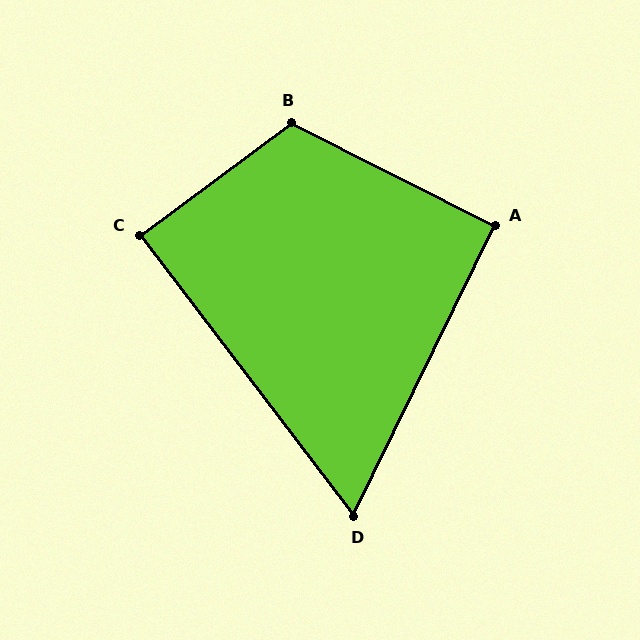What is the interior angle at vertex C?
Approximately 89 degrees (approximately right).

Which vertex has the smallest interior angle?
D, at approximately 63 degrees.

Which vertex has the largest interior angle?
B, at approximately 117 degrees.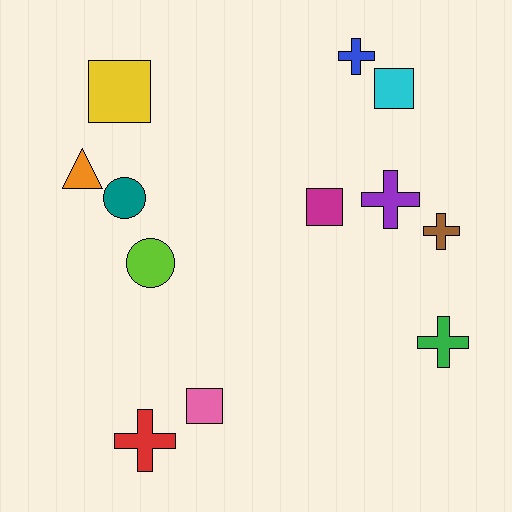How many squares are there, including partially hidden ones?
There are 4 squares.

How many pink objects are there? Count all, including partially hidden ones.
There is 1 pink object.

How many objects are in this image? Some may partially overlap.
There are 12 objects.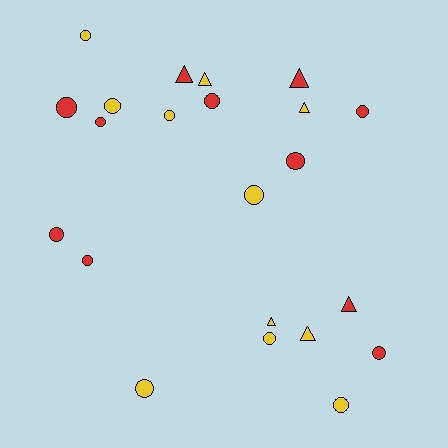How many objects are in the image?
There are 22 objects.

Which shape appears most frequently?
Circle, with 15 objects.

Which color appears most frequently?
Red, with 11 objects.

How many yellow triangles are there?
There are 4 yellow triangles.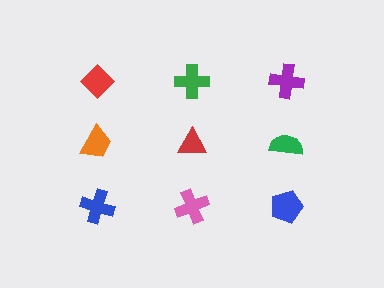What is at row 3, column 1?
A blue cross.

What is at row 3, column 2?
A pink cross.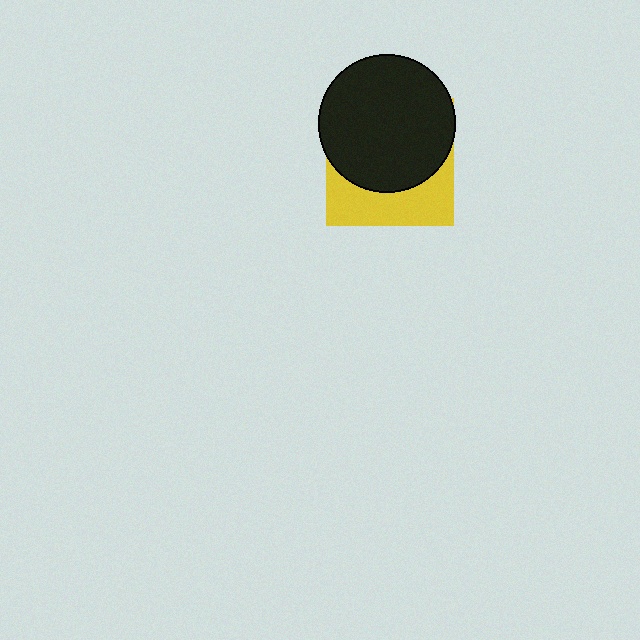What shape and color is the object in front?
The object in front is a black circle.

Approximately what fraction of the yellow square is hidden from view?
Roughly 65% of the yellow square is hidden behind the black circle.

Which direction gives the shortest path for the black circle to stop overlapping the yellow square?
Moving up gives the shortest separation.